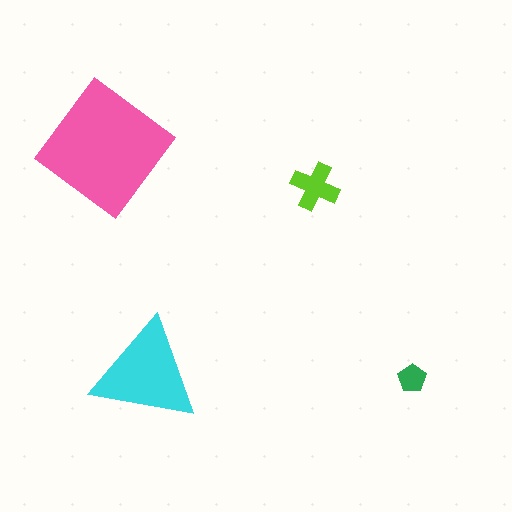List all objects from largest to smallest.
The pink diamond, the cyan triangle, the lime cross, the green pentagon.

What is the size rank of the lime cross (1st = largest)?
3rd.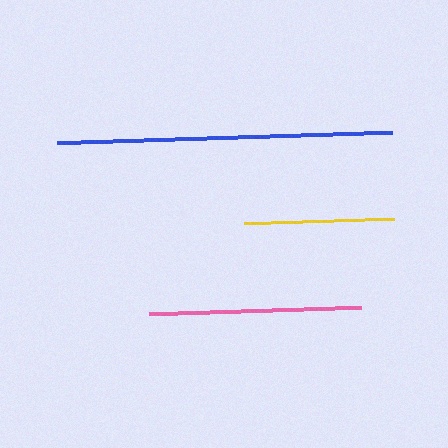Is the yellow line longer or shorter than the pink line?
The pink line is longer than the yellow line.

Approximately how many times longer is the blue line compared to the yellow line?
The blue line is approximately 2.2 times the length of the yellow line.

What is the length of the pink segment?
The pink segment is approximately 213 pixels long.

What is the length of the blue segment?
The blue segment is approximately 335 pixels long.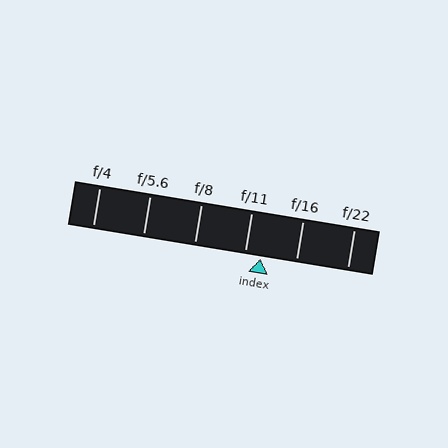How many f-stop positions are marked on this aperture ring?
There are 6 f-stop positions marked.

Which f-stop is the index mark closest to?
The index mark is closest to f/11.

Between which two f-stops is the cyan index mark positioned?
The index mark is between f/11 and f/16.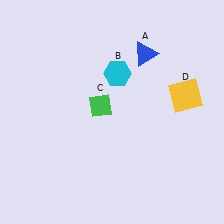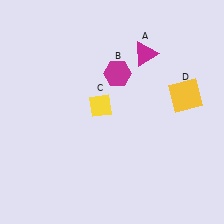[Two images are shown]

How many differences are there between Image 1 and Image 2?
There are 3 differences between the two images.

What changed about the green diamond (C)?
In Image 1, C is green. In Image 2, it changed to yellow.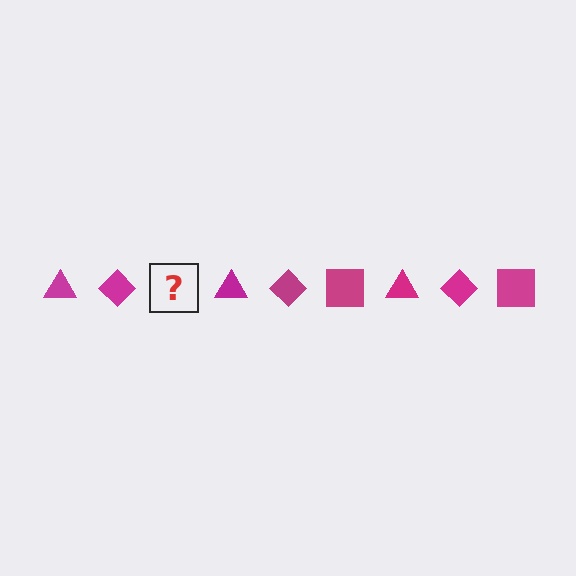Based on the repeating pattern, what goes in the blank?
The blank should be a magenta square.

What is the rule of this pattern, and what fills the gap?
The rule is that the pattern cycles through triangle, diamond, square shapes in magenta. The gap should be filled with a magenta square.